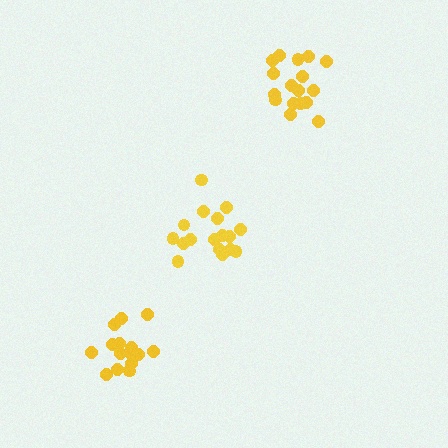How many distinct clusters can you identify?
There are 3 distinct clusters.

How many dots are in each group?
Group 1: 17 dots, Group 2: 15 dots, Group 3: 17 dots (49 total).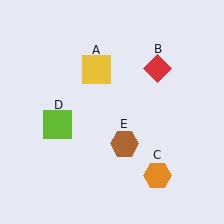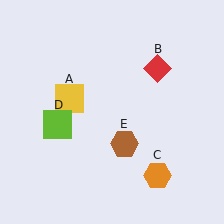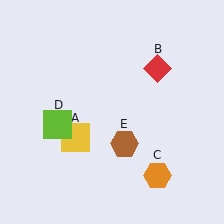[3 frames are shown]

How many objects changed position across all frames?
1 object changed position: yellow square (object A).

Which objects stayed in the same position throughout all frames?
Red diamond (object B) and orange hexagon (object C) and lime square (object D) and brown hexagon (object E) remained stationary.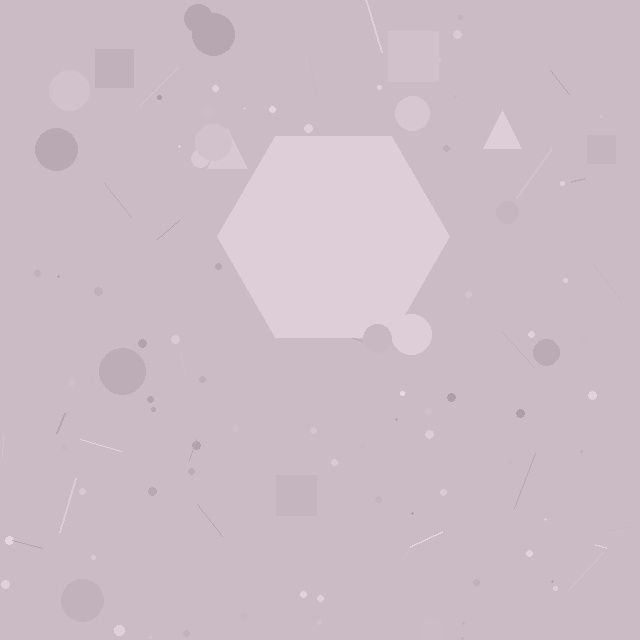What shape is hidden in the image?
A hexagon is hidden in the image.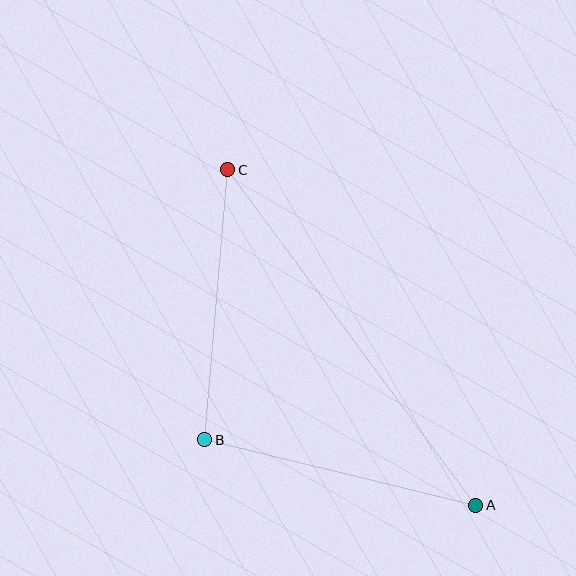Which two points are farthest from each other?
Points A and C are farthest from each other.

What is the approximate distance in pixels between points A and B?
The distance between A and B is approximately 278 pixels.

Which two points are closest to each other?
Points B and C are closest to each other.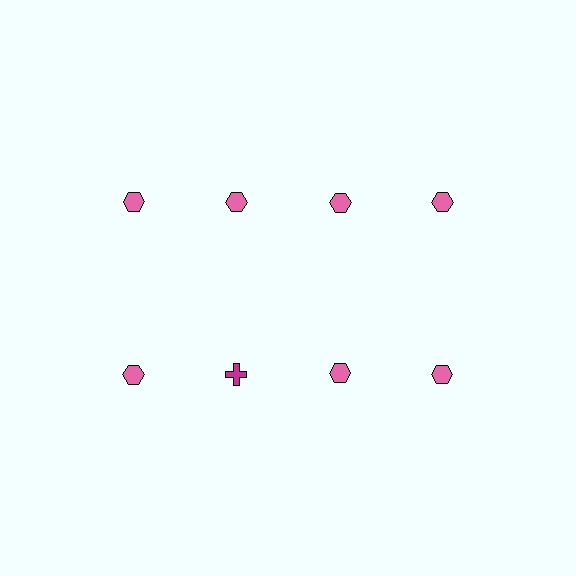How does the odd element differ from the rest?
It differs in both color (magenta instead of pink) and shape (cross instead of hexagon).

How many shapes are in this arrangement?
There are 8 shapes arranged in a grid pattern.